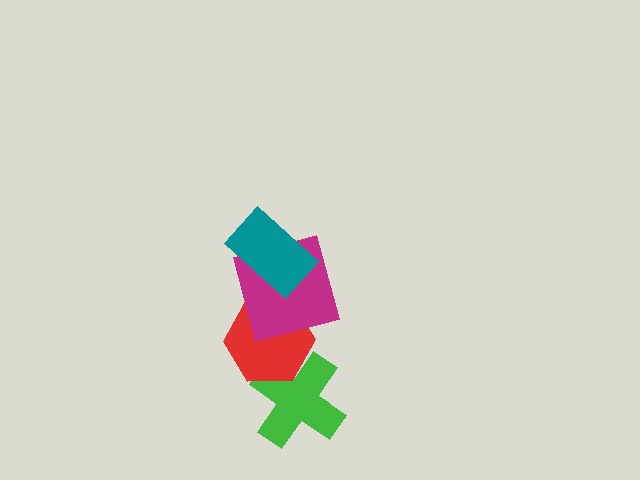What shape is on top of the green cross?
The red hexagon is on top of the green cross.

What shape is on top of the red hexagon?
The magenta square is on top of the red hexagon.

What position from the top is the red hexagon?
The red hexagon is 3rd from the top.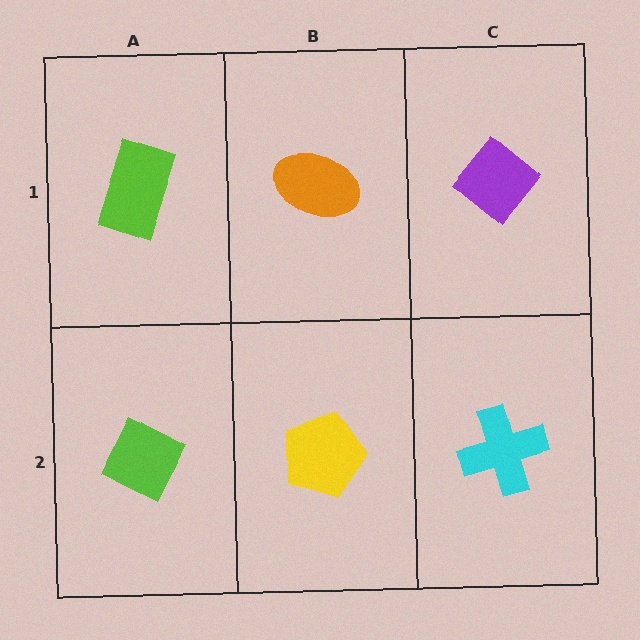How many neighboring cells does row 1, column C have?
2.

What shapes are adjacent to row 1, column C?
A cyan cross (row 2, column C), an orange ellipse (row 1, column B).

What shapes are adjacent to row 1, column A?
A lime diamond (row 2, column A), an orange ellipse (row 1, column B).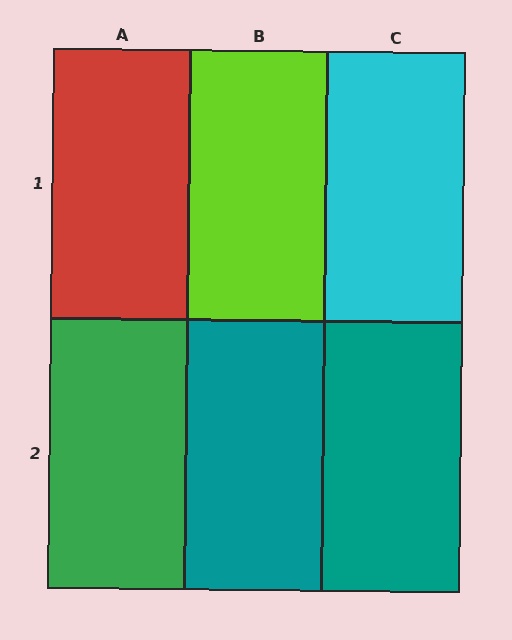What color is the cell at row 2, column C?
Teal.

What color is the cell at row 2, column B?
Teal.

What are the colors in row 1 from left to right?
Red, lime, cyan.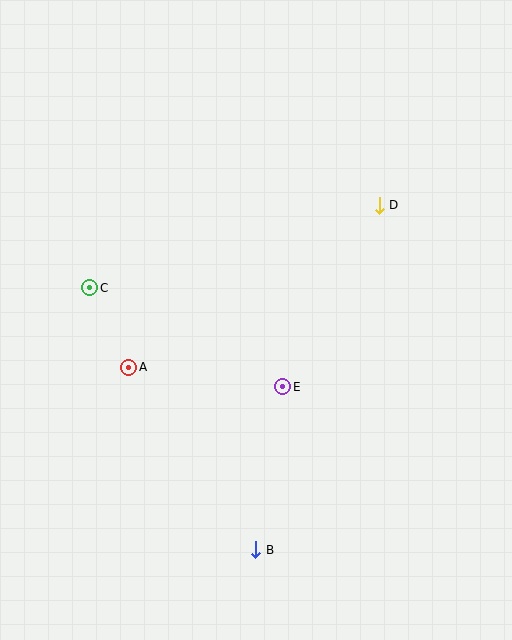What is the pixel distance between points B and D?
The distance between B and D is 366 pixels.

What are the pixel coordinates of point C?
Point C is at (90, 288).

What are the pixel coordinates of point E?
Point E is at (283, 387).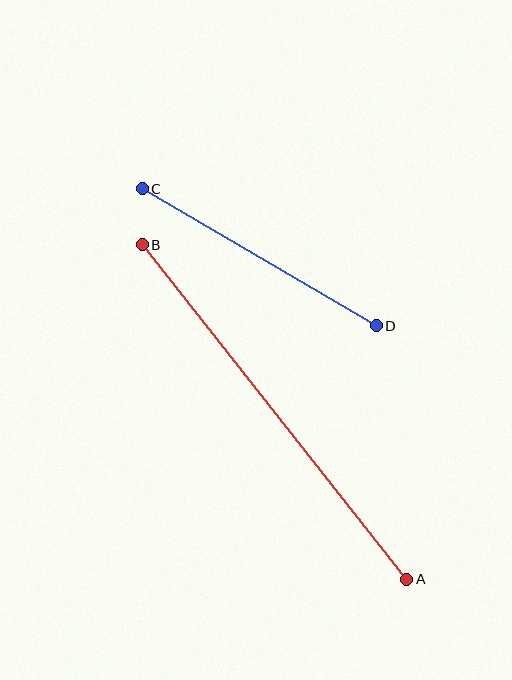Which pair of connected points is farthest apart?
Points A and B are farthest apart.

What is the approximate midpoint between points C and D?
The midpoint is at approximately (259, 257) pixels.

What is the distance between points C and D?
The distance is approximately 271 pixels.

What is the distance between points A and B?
The distance is approximately 426 pixels.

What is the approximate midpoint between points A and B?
The midpoint is at approximately (275, 412) pixels.